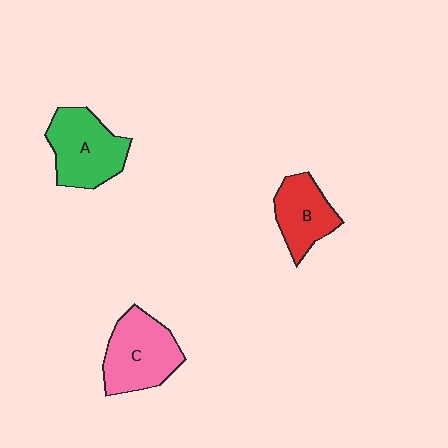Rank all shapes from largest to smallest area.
From largest to smallest: C (pink), A (green), B (red).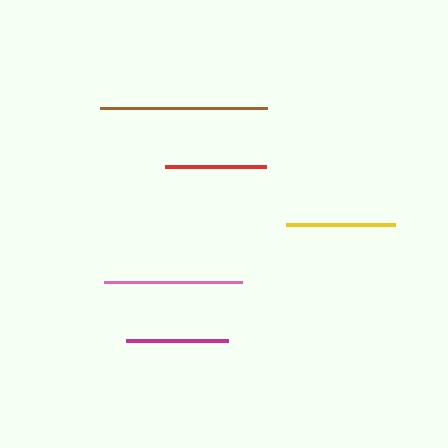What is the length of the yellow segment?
The yellow segment is approximately 109 pixels long.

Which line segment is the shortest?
The red line is the shortest at approximately 101 pixels.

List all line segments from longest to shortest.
From longest to shortest: brown, pink, yellow, magenta, red.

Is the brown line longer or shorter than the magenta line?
The brown line is longer than the magenta line.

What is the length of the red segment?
The red segment is approximately 101 pixels long.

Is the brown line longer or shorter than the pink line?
The brown line is longer than the pink line.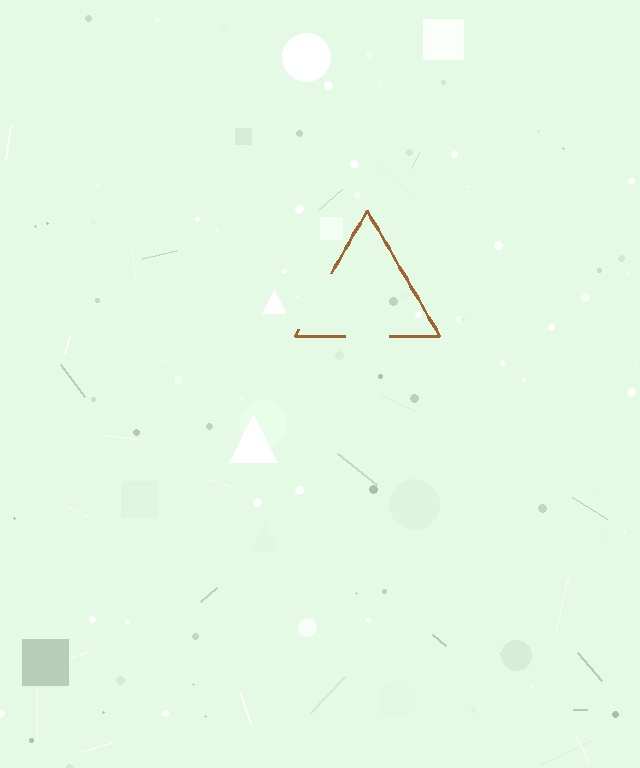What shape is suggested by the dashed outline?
The dashed outline suggests a triangle.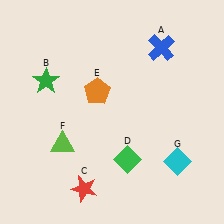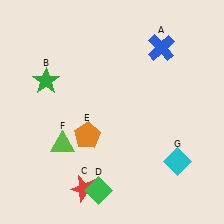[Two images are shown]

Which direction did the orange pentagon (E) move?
The orange pentagon (E) moved down.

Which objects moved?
The objects that moved are: the green diamond (D), the orange pentagon (E).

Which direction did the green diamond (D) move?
The green diamond (D) moved down.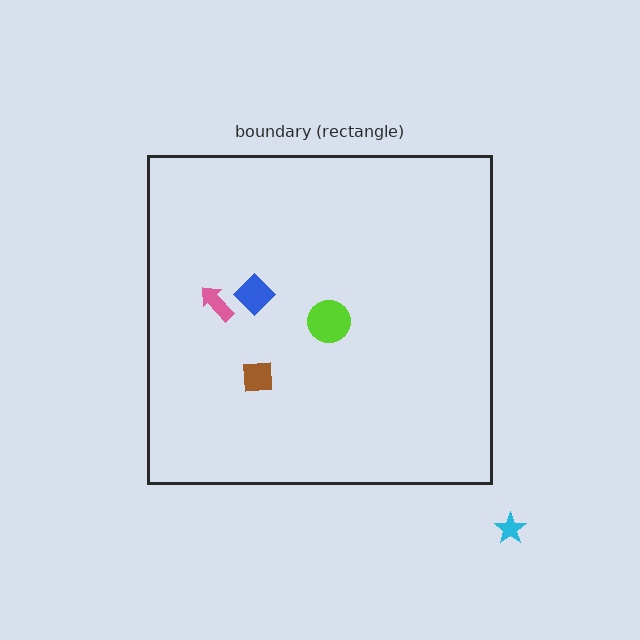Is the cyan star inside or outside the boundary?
Outside.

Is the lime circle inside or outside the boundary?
Inside.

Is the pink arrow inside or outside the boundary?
Inside.